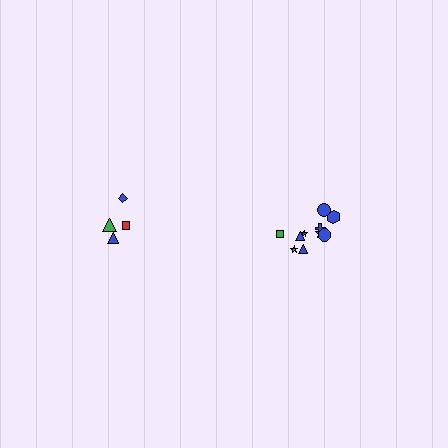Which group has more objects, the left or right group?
The right group.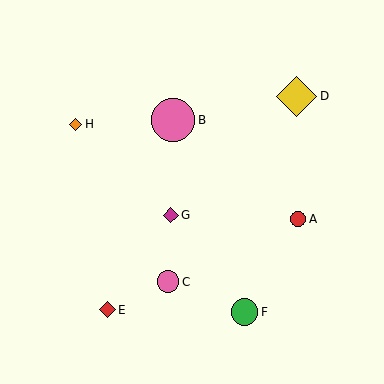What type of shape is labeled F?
Shape F is a green circle.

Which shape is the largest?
The pink circle (labeled B) is the largest.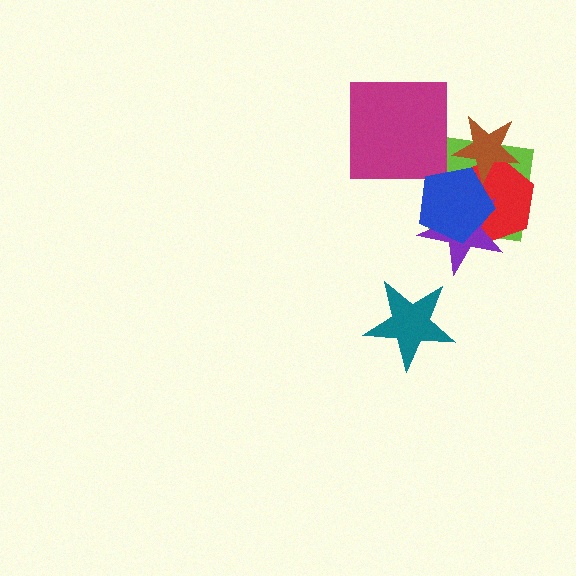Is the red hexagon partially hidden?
Yes, it is partially covered by another shape.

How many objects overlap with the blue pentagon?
4 objects overlap with the blue pentagon.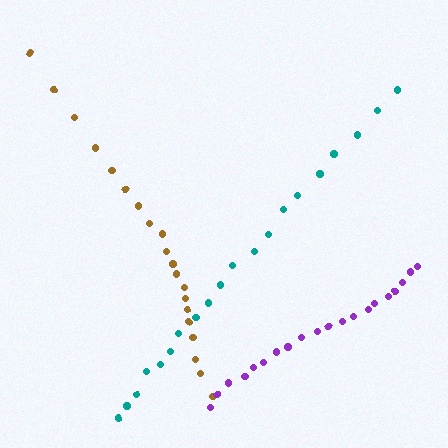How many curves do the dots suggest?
There are 3 distinct paths.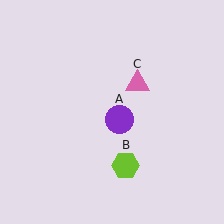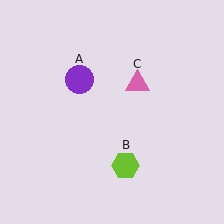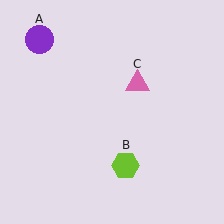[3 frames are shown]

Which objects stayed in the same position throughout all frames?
Lime hexagon (object B) and pink triangle (object C) remained stationary.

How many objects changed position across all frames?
1 object changed position: purple circle (object A).